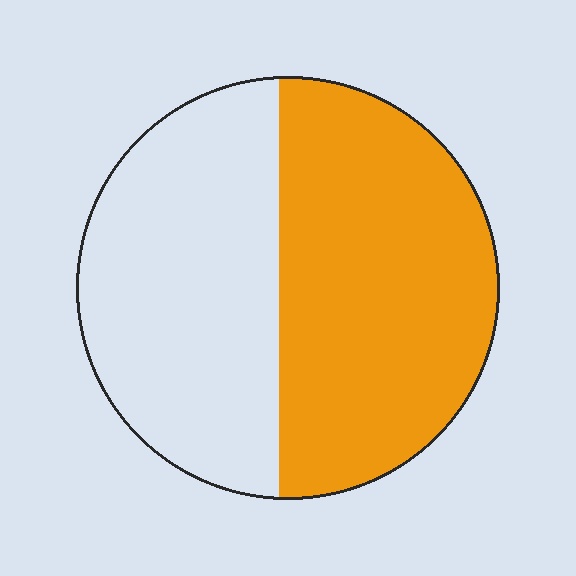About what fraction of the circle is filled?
About one half (1/2).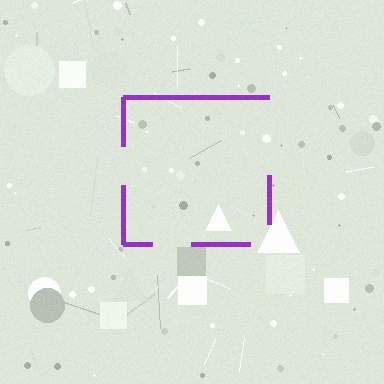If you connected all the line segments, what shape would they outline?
They would outline a square.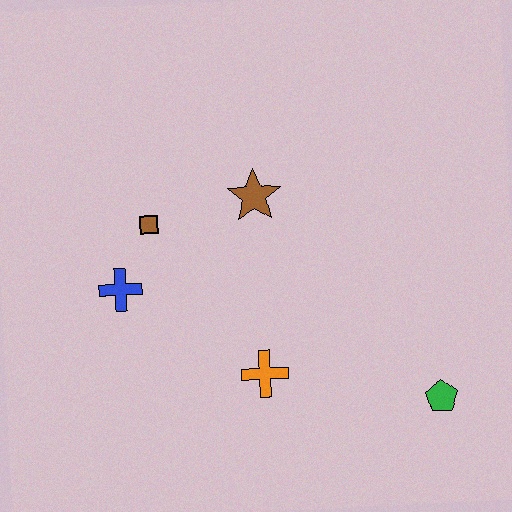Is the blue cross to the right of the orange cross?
No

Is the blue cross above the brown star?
No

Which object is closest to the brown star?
The brown square is closest to the brown star.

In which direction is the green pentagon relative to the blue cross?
The green pentagon is to the right of the blue cross.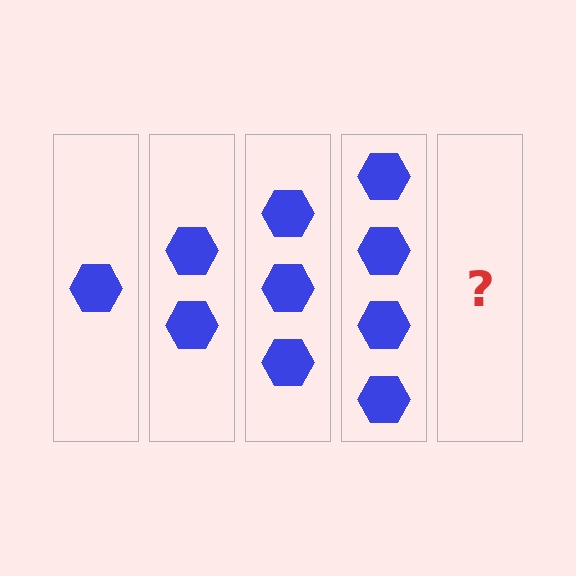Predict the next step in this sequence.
The next step is 5 hexagons.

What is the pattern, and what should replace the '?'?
The pattern is that each step adds one more hexagon. The '?' should be 5 hexagons.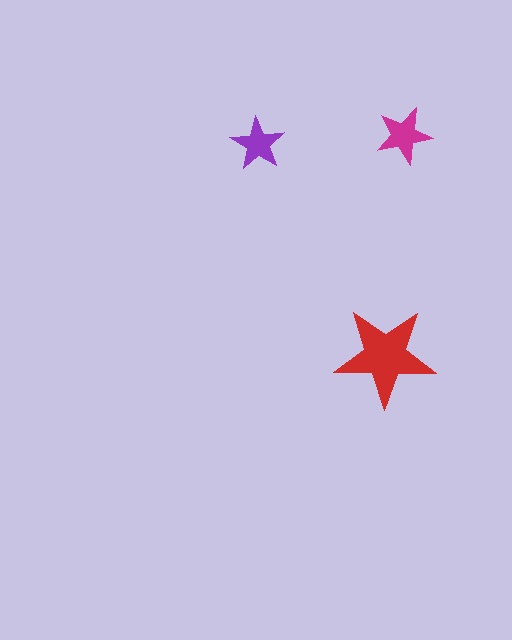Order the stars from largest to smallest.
the red one, the magenta one, the purple one.